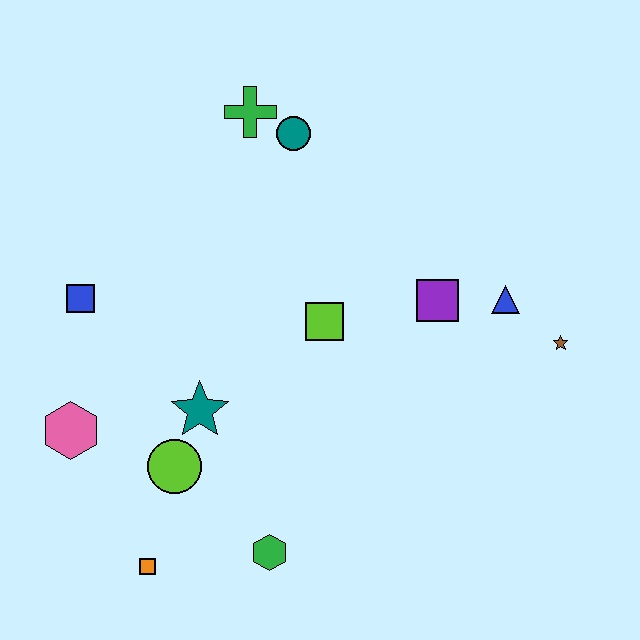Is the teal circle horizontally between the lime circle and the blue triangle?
Yes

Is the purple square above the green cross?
No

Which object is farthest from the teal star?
The brown star is farthest from the teal star.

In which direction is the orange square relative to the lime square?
The orange square is below the lime square.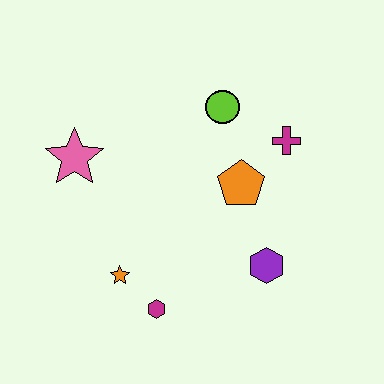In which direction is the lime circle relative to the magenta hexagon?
The lime circle is above the magenta hexagon.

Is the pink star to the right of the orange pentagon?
No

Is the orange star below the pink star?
Yes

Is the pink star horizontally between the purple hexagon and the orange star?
No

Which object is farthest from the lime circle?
The magenta hexagon is farthest from the lime circle.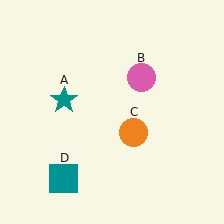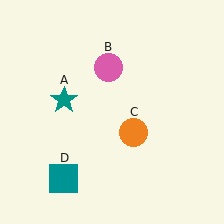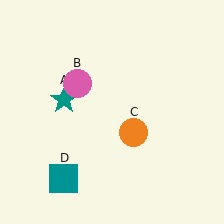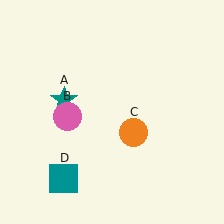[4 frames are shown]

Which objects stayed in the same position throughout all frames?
Teal star (object A) and orange circle (object C) and teal square (object D) remained stationary.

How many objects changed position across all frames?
1 object changed position: pink circle (object B).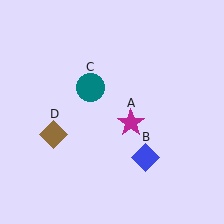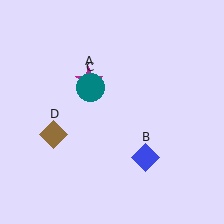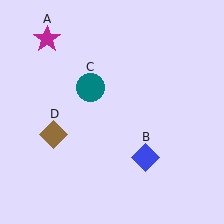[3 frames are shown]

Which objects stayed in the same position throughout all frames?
Blue diamond (object B) and teal circle (object C) and brown diamond (object D) remained stationary.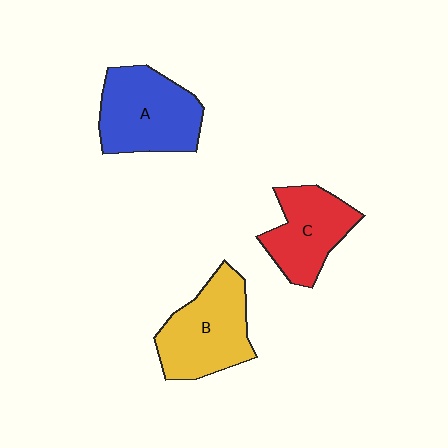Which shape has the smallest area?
Shape C (red).